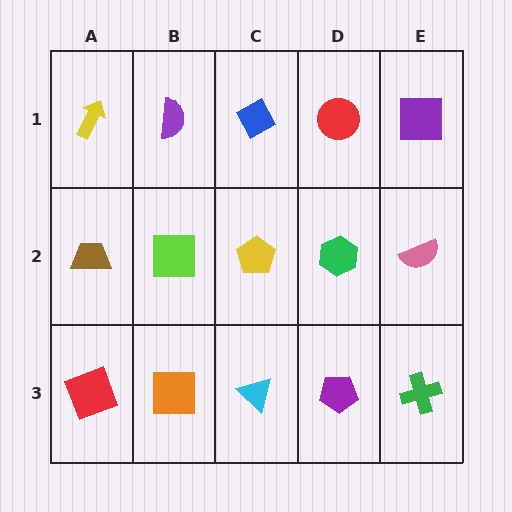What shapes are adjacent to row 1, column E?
A pink semicircle (row 2, column E), a red circle (row 1, column D).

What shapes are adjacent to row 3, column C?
A yellow pentagon (row 2, column C), an orange square (row 3, column B), a purple pentagon (row 3, column D).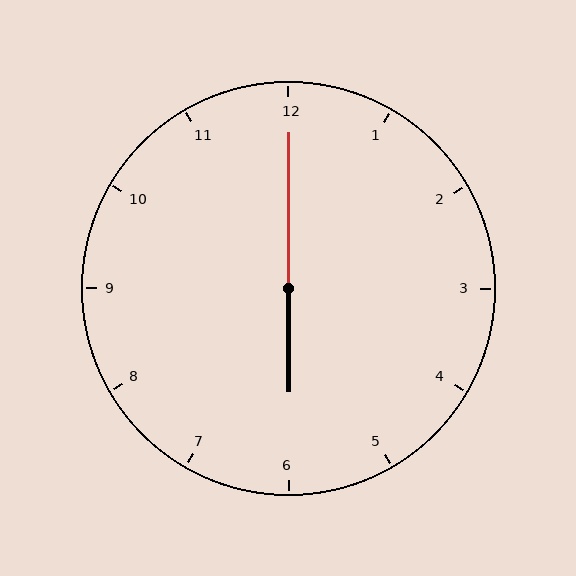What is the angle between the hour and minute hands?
Approximately 180 degrees.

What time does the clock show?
6:00.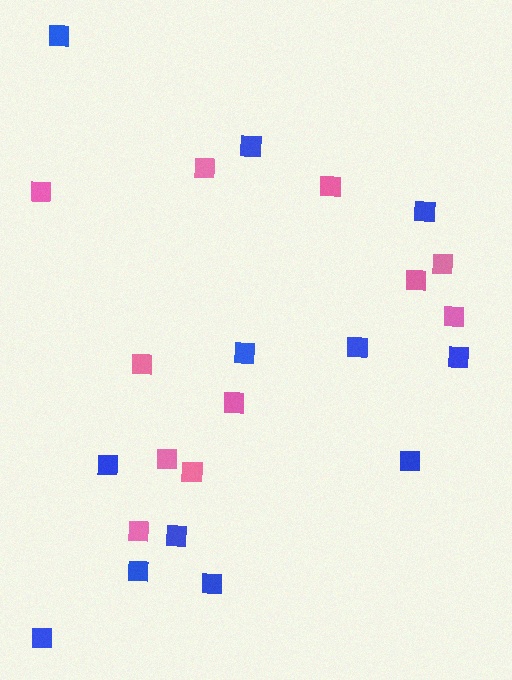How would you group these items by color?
There are 2 groups: one group of blue squares (12) and one group of pink squares (11).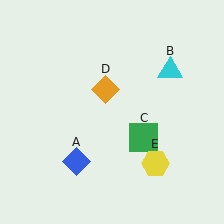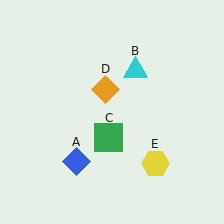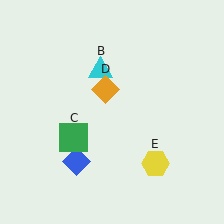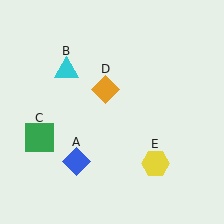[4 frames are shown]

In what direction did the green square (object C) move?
The green square (object C) moved left.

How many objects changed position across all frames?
2 objects changed position: cyan triangle (object B), green square (object C).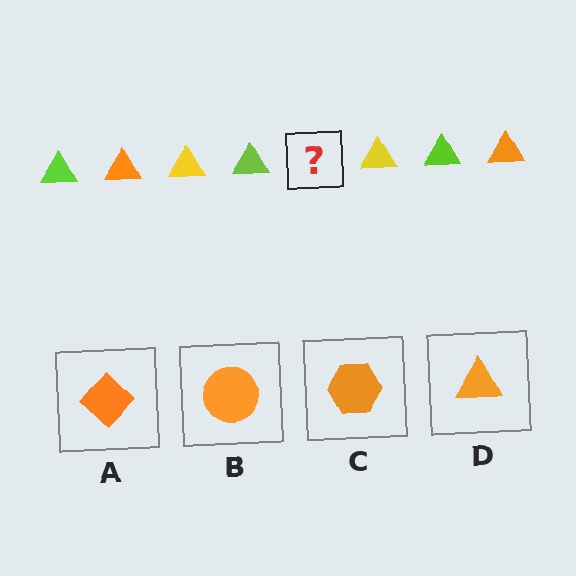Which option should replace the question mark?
Option D.